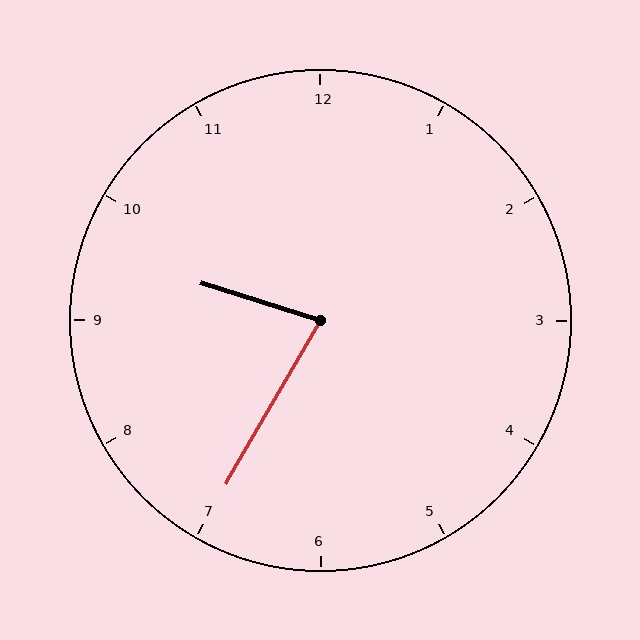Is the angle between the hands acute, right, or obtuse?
It is acute.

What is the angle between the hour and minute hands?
Approximately 78 degrees.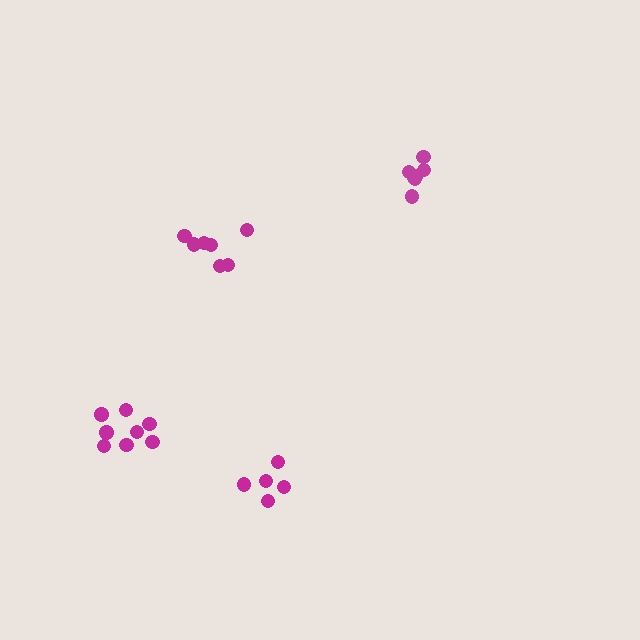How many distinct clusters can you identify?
There are 4 distinct clusters.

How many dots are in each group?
Group 1: 5 dots, Group 2: 7 dots, Group 3: 8 dots, Group 4: 8 dots (28 total).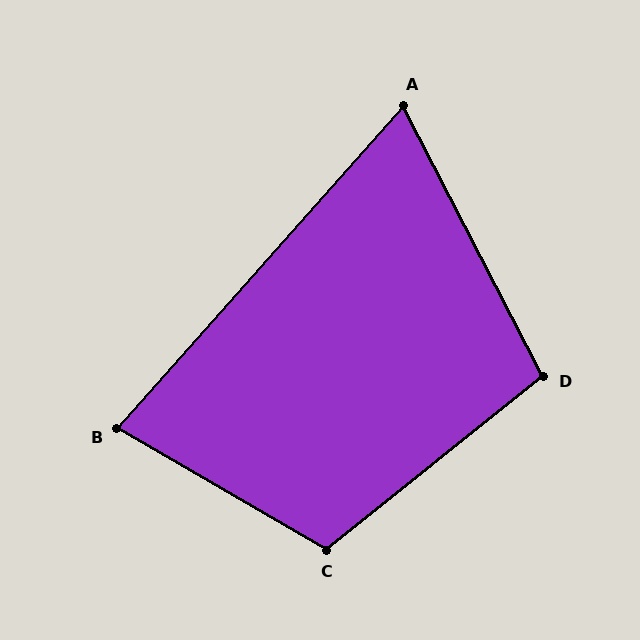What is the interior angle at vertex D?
Approximately 101 degrees (obtuse).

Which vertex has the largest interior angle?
C, at approximately 111 degrees.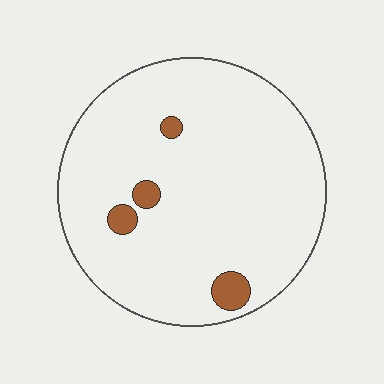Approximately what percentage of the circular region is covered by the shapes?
Approximately 5%.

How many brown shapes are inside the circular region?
4.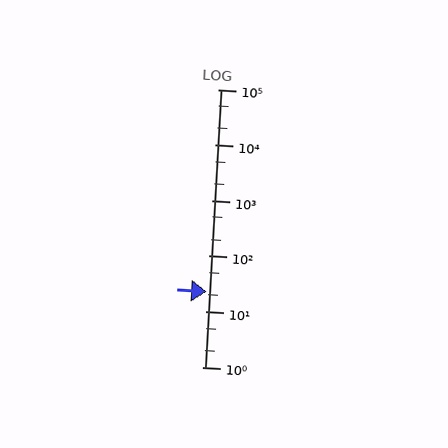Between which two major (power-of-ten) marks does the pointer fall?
The pointer is between 10 and 100.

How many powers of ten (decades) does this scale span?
The scale spans 5 decades, from 1 to 100000.